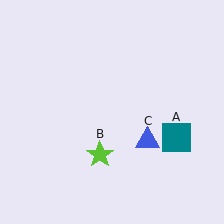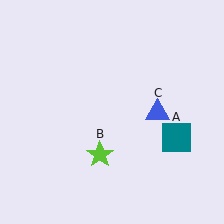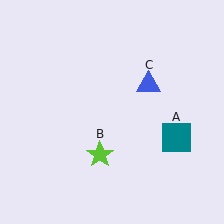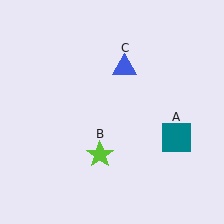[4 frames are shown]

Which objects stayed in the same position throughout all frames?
Teal square (object A) and lime star (object B) remained stationary.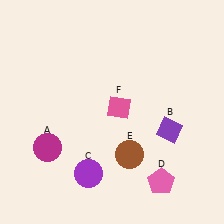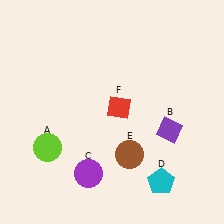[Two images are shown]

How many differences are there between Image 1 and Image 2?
There are 3 differences between the two images.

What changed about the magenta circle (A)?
In Image 1, A is magenta. In Image 2, it changed to lime.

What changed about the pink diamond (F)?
In Image 1, F is pink. In Image 2, it changed to red.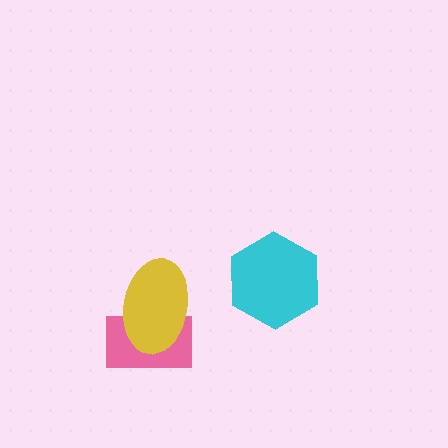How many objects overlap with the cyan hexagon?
0 objects overlap with the cyan hexagon.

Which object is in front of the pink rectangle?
The yellow ellipse is in front of the pink rectangle.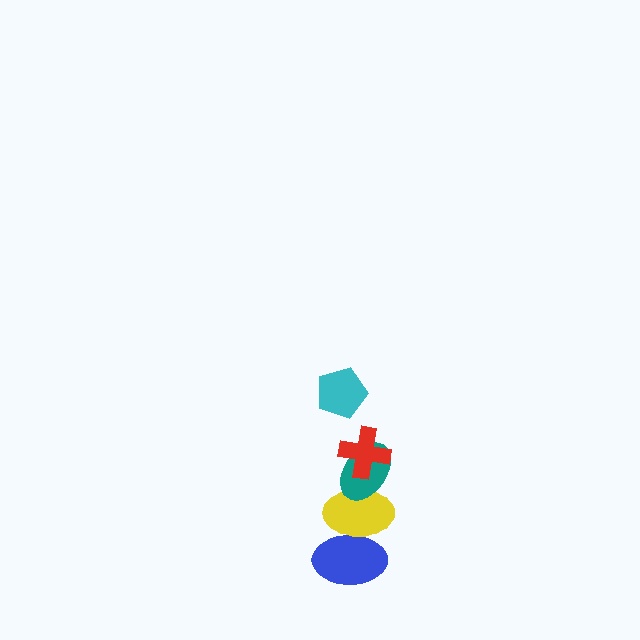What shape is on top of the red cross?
The cyan pentagon is on top of the red cross.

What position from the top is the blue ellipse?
The blue ellipse is 5th from the top.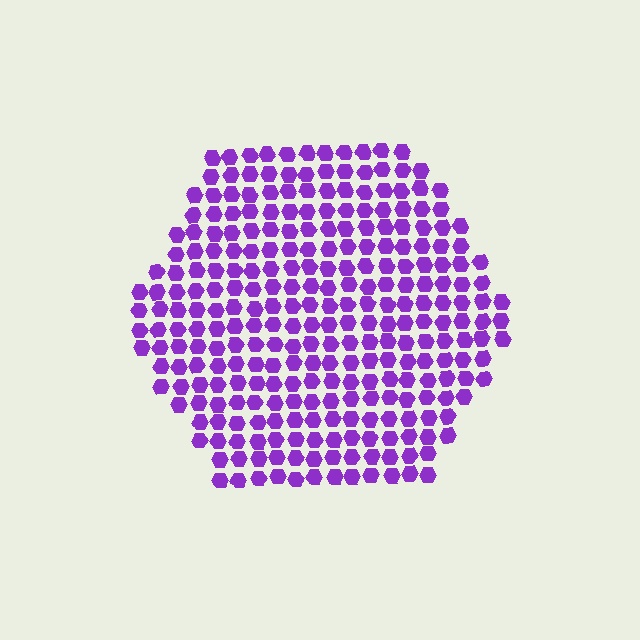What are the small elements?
The small elements are hexagons.